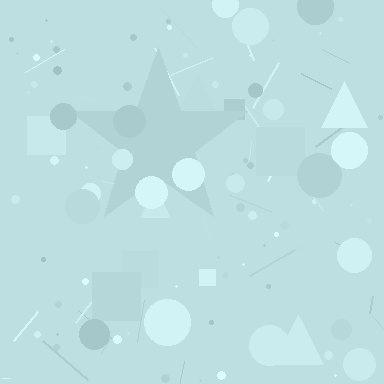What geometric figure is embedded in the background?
A star is embedded in the background.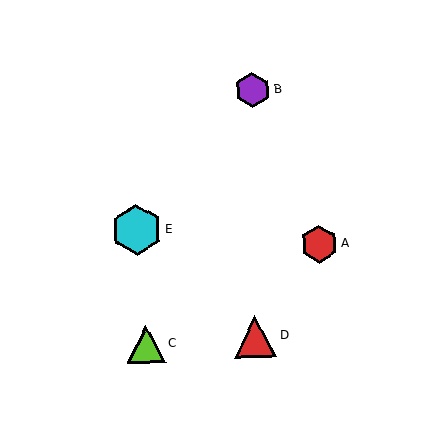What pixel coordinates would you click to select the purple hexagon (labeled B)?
Click at (253, 90) to select the purple hexagon B.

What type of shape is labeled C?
Shape C is a lime triangle.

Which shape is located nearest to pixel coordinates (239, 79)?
The purple hexagon (labeled B) at (253, 90) is nearest to that location.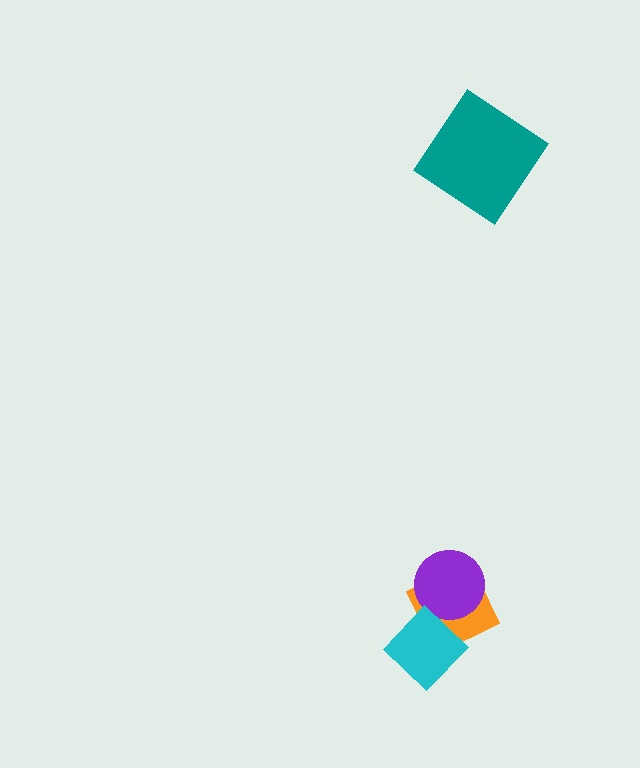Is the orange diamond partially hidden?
Yes, it is partially covered by another shape.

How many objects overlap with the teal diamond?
0 objects overlap with the teal diamond.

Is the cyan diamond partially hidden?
No, no other shape covers it.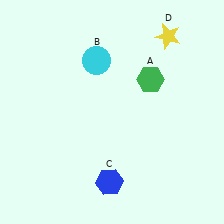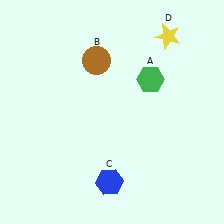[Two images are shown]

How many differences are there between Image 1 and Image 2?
There is 1 difference between the two images.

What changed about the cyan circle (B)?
In Image 1, B is cyan. In Image 2, it changed to brown.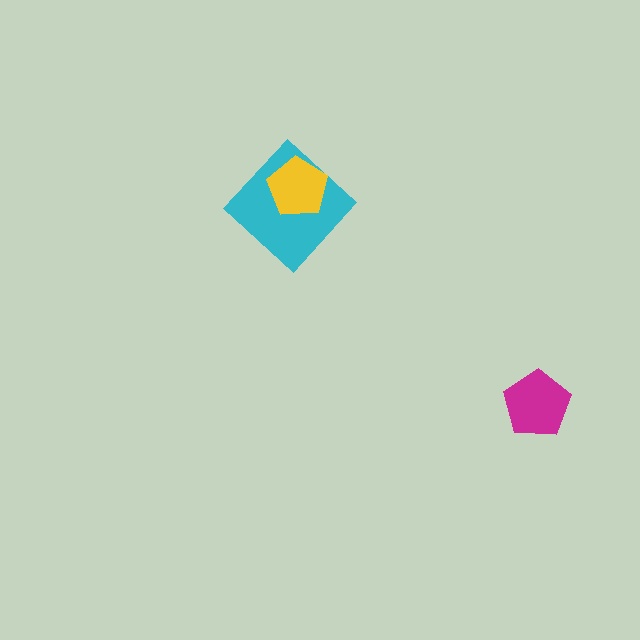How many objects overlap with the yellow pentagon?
1 object overlaps with the yellow pentagon.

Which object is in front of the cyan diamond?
The yellow pentagon is in front of the cyan diamond.